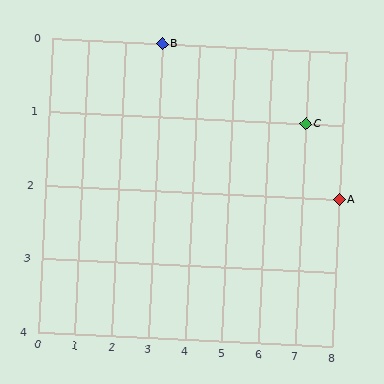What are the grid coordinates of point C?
Point C is at grid coordinates (7, 1).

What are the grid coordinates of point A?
Point A is at grid coordinates (8, 2).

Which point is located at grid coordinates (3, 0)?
Point B is at (3, 0).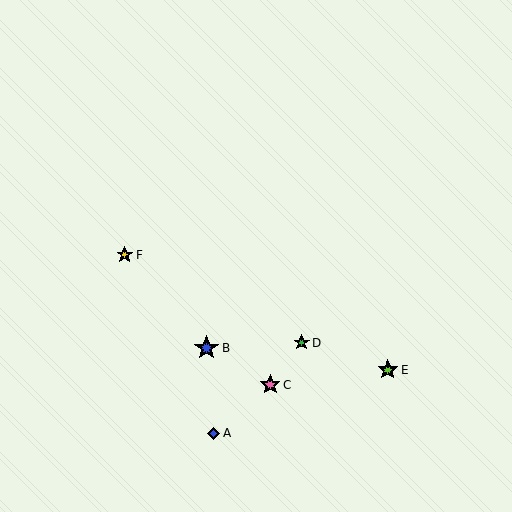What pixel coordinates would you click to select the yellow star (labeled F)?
Click at (125, 255) to select the yellow star F.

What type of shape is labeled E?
Shape E is a lime star.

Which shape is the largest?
The blue star (labeled B) is the largest.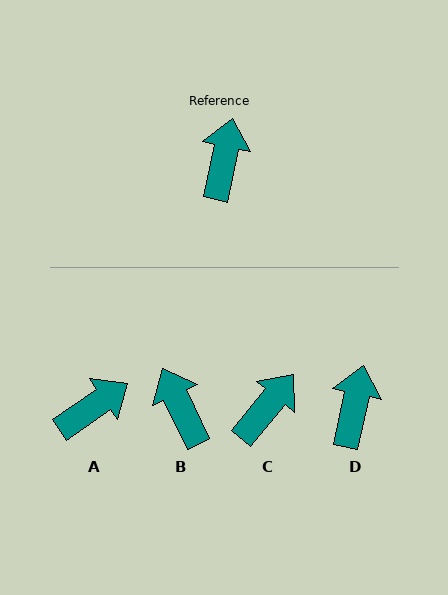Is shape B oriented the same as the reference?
No, it is off by about 38 degrees.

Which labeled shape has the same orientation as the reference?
D.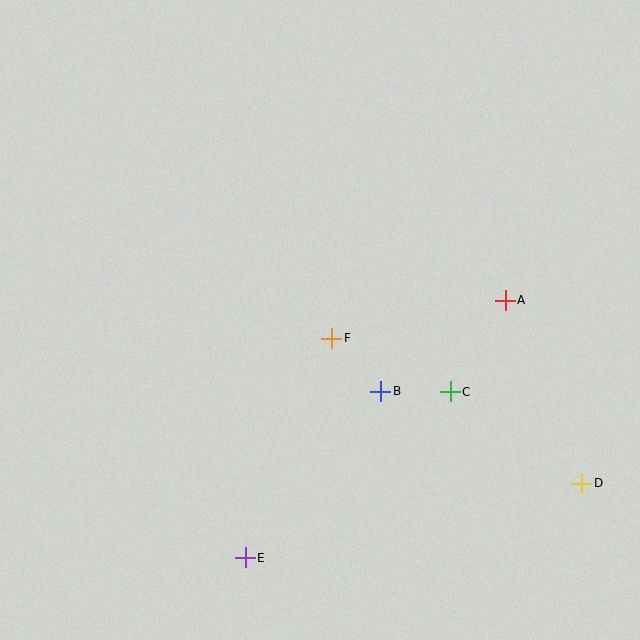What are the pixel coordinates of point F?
Point F is at (332, 338).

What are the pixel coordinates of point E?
Point E is at (245, 558).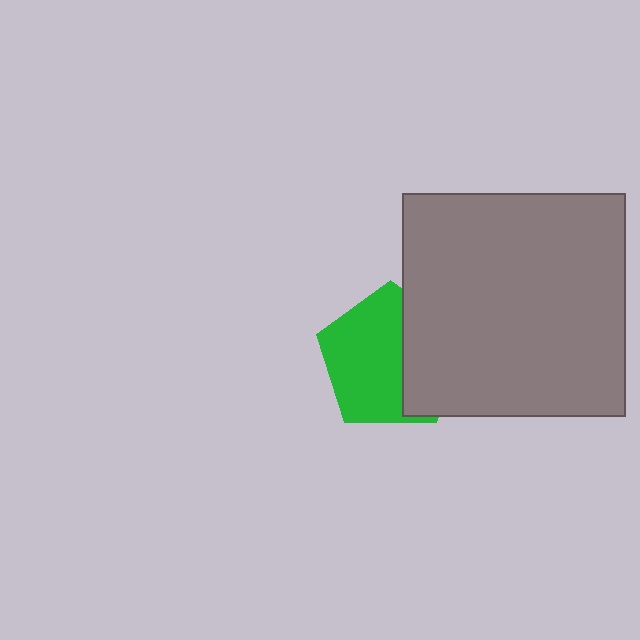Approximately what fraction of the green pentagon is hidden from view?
Roughly 38% of the green pentagon is hidden behind the gray square.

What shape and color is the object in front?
The object in front is a gray square.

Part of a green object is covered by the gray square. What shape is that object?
It is a pentagon.